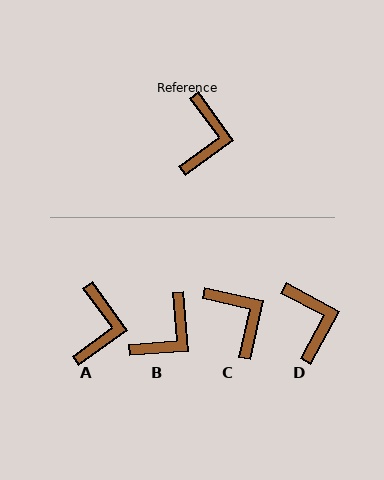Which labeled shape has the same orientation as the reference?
A.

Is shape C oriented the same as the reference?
No, it is off by about 41 degrees.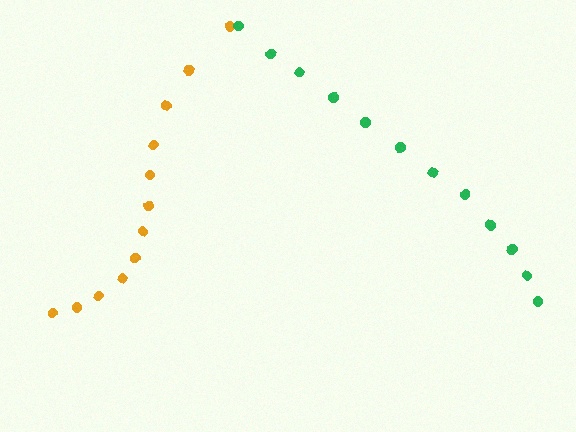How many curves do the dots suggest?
There are 2 distinct paths.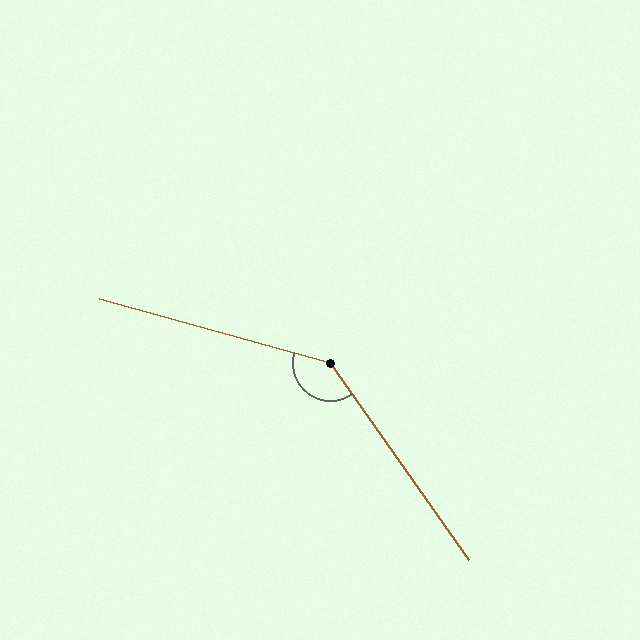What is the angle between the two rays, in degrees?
Approximately 140 degrees.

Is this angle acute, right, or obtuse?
It is obtuse.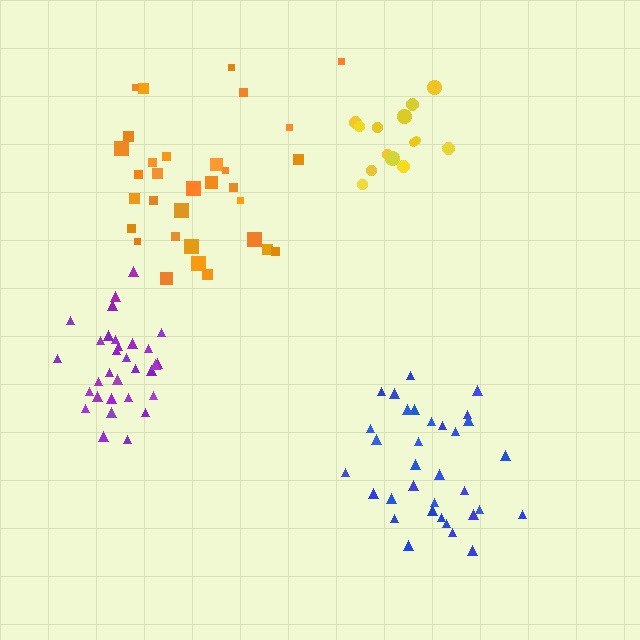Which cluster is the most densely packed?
Purple.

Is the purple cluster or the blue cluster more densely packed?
Purple.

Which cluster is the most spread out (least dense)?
Orange.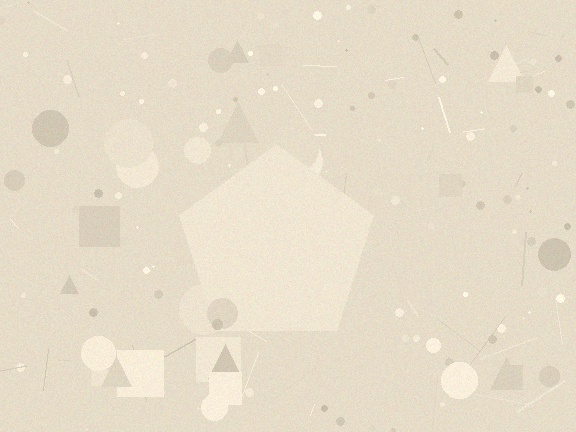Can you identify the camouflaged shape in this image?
The camouflaged shape is a pentagon.